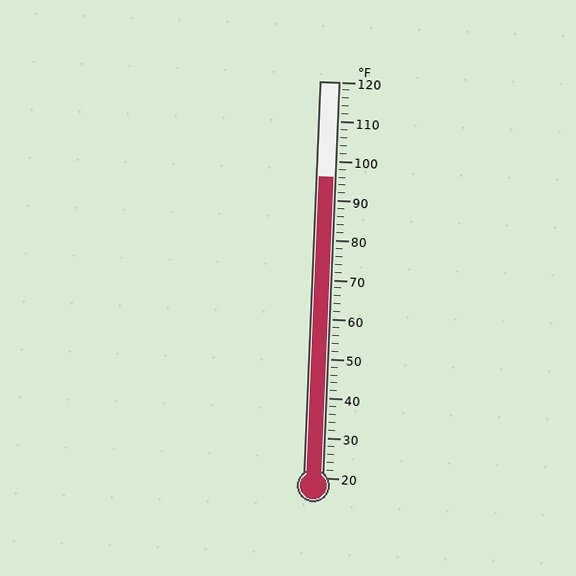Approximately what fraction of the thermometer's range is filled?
The thermometer is filled to approximately 75% of its range.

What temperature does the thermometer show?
The thermometer shows approximately 96°F.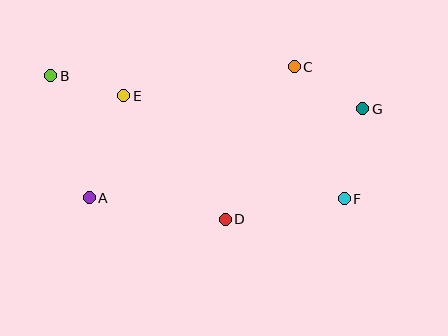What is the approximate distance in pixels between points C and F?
The distance between C and F is approximately 141 pixels.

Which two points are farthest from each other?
Points B and F are farthest from each other.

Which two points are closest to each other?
Points B and E are closest to each other.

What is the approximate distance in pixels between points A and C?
The distance between A and C is approximately 243 pixels.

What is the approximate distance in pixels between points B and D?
The distance between B and D is approximately 226 pixels.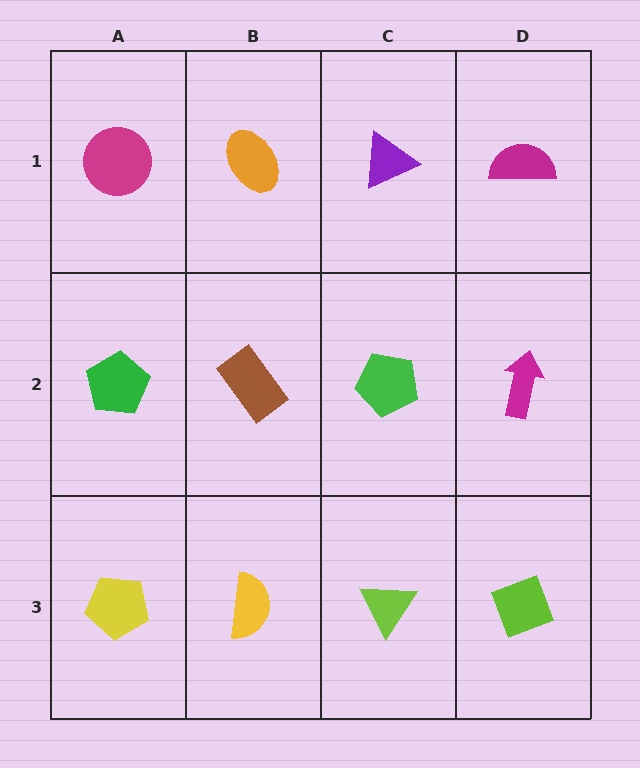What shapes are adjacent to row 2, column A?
A magenta circle (row 1, column A), a yellow pentagon (row 3, column A), a brown rectangle (row 2, column B).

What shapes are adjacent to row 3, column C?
A green pentagon (row 2, column C), a yellow semicircle (row 3, column B), a lime diamond (row 3, column D).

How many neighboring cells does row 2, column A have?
3.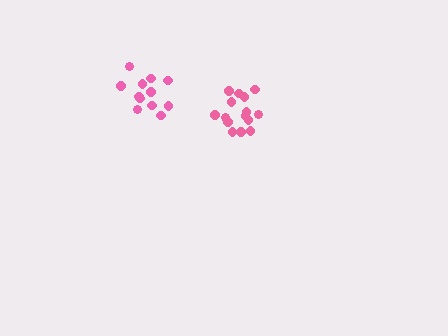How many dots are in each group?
Group 1: 12 dots, Group 2: 15 dots (27 total).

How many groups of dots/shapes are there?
There are 2 groups.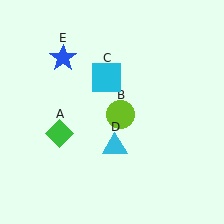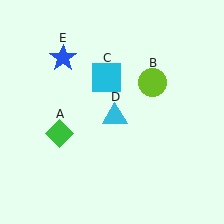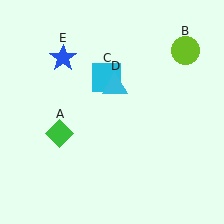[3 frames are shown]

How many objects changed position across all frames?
2 objects changed position: lime circle (object B), cyan triangle (object D).